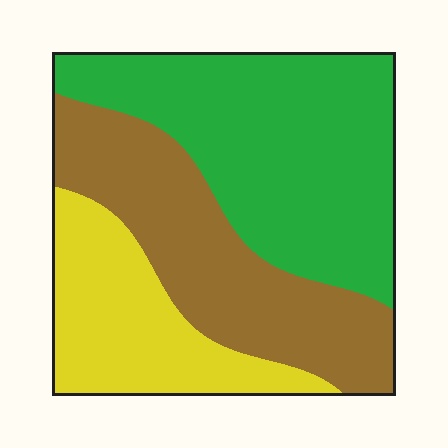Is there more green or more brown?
Green.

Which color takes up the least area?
Yellow, at roughly 25%.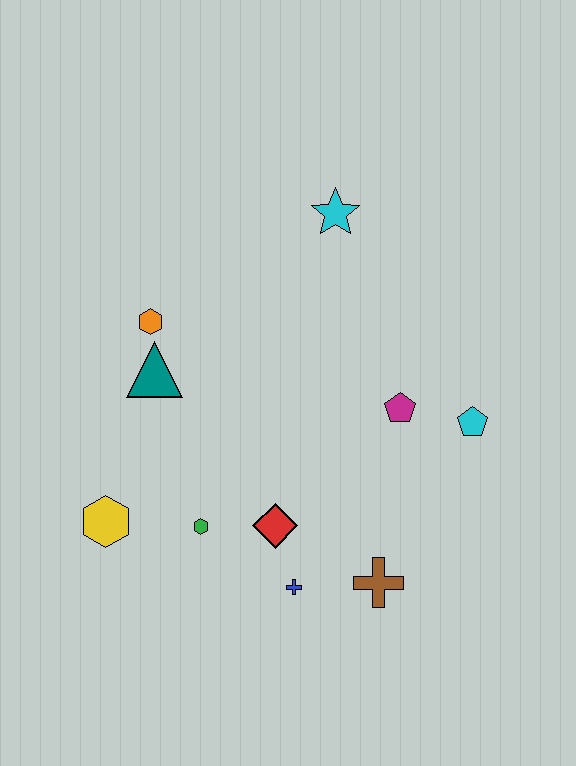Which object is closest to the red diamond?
The blue cross is closest to the red diamond.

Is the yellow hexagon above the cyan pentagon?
No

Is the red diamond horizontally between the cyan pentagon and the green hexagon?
Yes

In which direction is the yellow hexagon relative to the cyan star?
The yellow hexagon is below the cyan star.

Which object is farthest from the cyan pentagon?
The yellow hexagon is farthest from the cyan pentagon.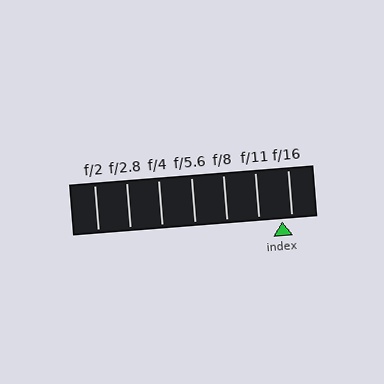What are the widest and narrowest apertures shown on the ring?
The widest aperture shown is f/2 and the narrowest is f/16.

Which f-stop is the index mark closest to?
The index mark is closest to f/16.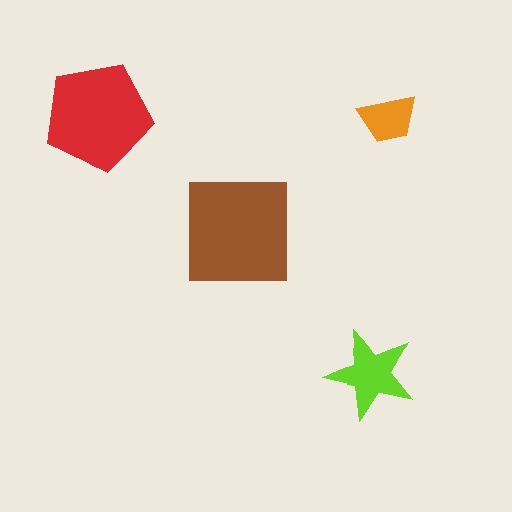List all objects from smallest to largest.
The orange trapezoid, the lime star, the red pentagon, the brown square.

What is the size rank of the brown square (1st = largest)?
1st.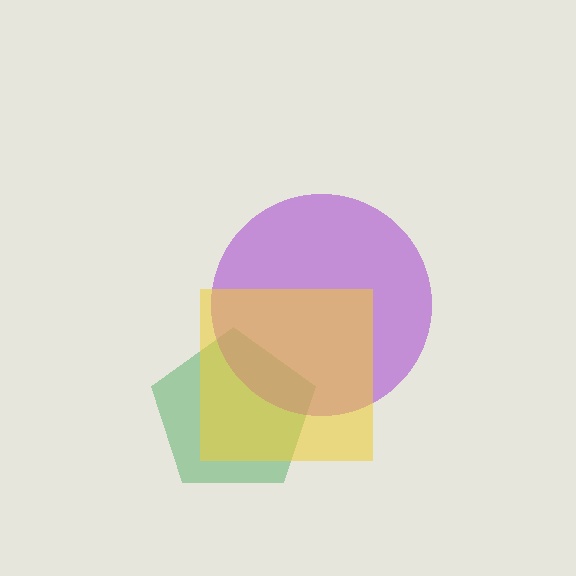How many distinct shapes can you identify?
There are 3 distinct shapes: a green pentagon, a purple circle, a yellow square.